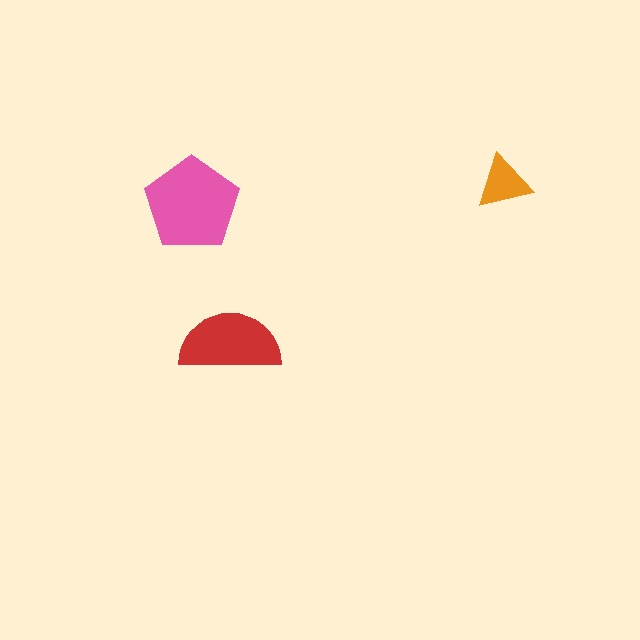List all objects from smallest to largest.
The orange triangle, the red semicircle, the pink pentagon.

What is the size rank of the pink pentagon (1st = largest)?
1st.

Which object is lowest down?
The red semicircle is bottommost.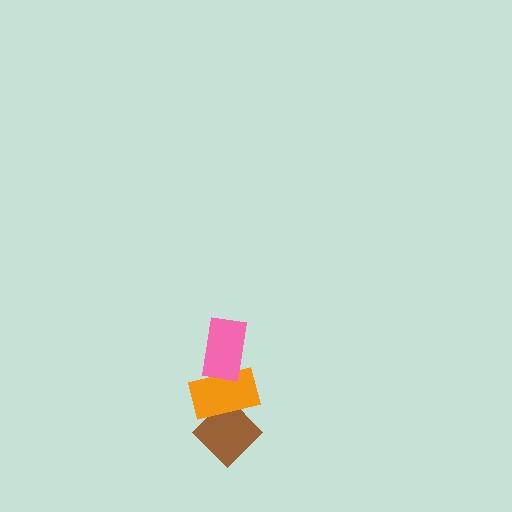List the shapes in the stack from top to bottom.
From top to bottom: the pink rectangle, the orange rectangle, the brown diamond.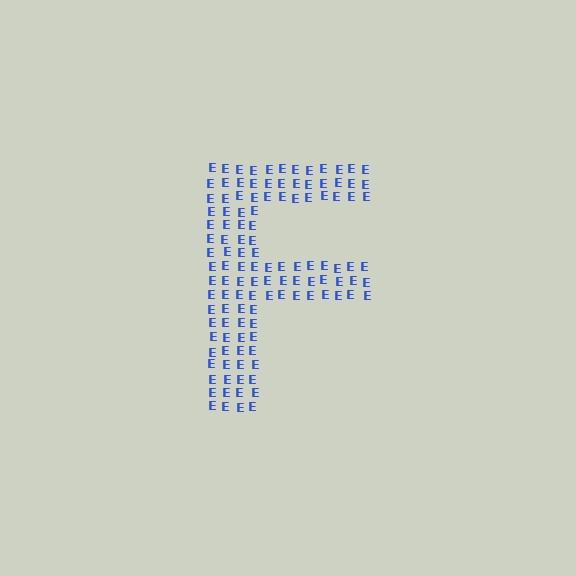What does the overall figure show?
The overall figure shows the letter F.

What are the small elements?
The small elements are letter E's.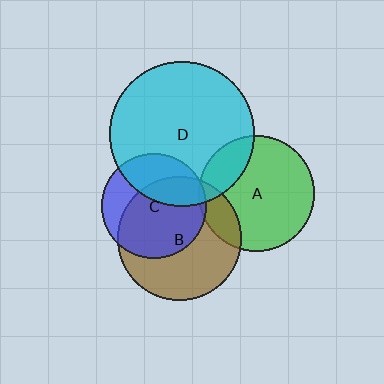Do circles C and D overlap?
Yes.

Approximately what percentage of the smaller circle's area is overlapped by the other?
Approximately 40%.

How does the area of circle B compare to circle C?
Approximately 1.4 times.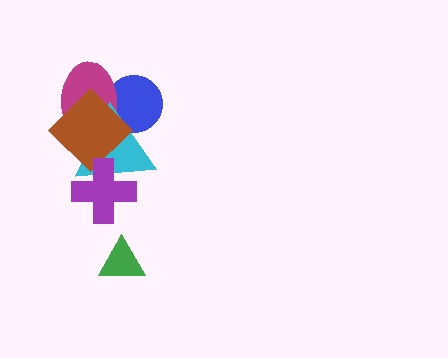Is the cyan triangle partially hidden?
Yes, it is partially covered by another shape.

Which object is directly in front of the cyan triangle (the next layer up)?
The brown diamond is directly in front of the cyan triangle.